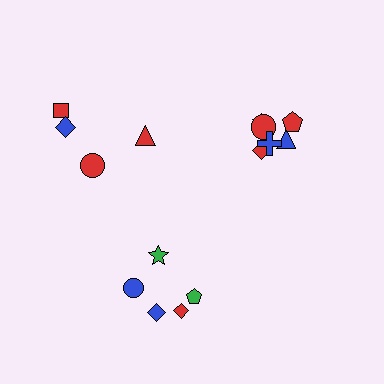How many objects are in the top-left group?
There are 4 objects.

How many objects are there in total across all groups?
There are 15 objects.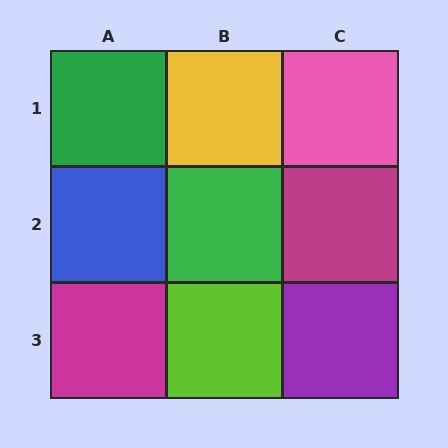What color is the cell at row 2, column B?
Green.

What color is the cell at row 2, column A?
Blue.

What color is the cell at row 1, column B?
Yellow.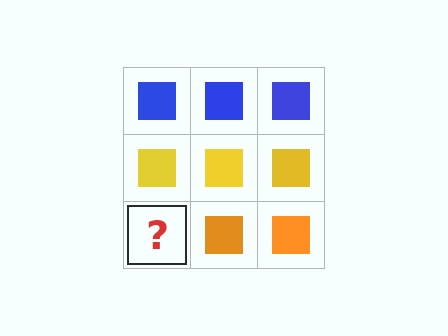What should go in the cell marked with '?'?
The missing cell should contain an orange square.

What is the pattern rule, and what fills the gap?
The rule is that each row has a consistent color. The gap should be filled with an orange square.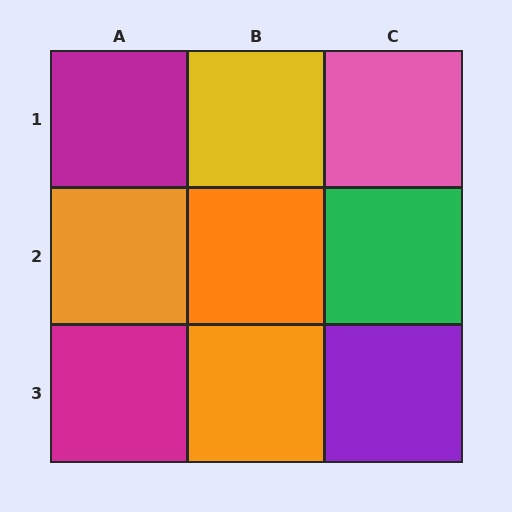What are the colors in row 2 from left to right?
Orange, orange, green.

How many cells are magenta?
2 cells are magenta.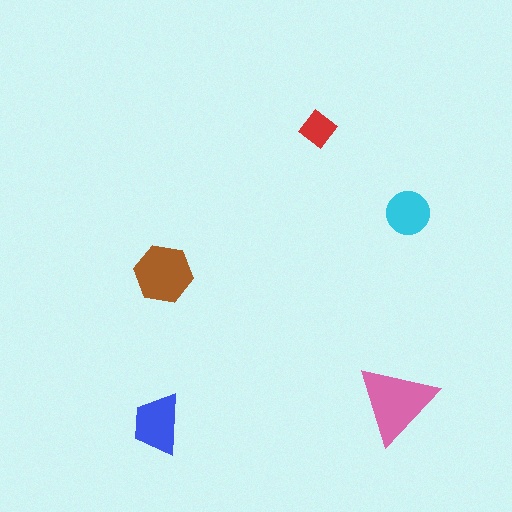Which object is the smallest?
The red diamond.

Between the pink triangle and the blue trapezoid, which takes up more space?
The pink triangle.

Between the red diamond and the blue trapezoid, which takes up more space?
The blue trapezoid.